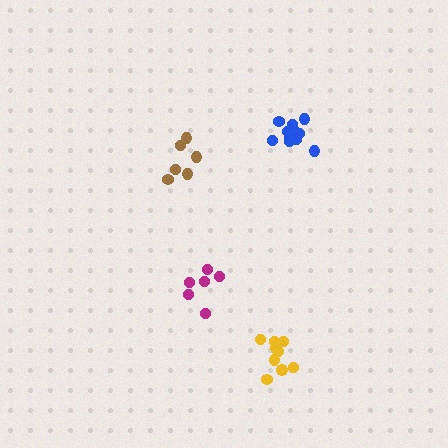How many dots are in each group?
Group 1: 6 dots, Group 2: 11 dots, Group 3: 9 dots, Group 4: 6 dots (32 total).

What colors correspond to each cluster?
The clusters are colored: magenta, blue, yellow, brown.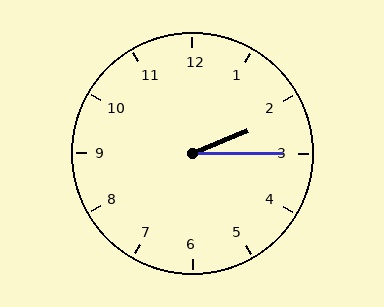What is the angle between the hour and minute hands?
Approximately 22 degrees.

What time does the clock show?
2:15.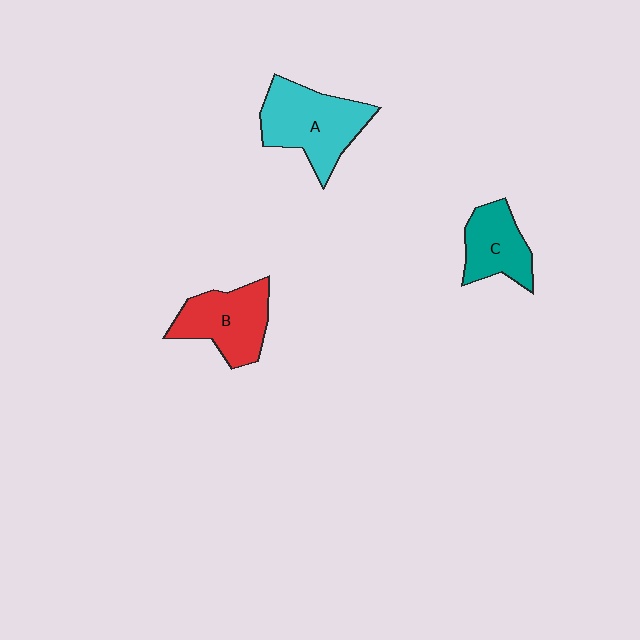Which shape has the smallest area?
Shape C (teal).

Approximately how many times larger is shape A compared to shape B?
Approximately 1.2 times.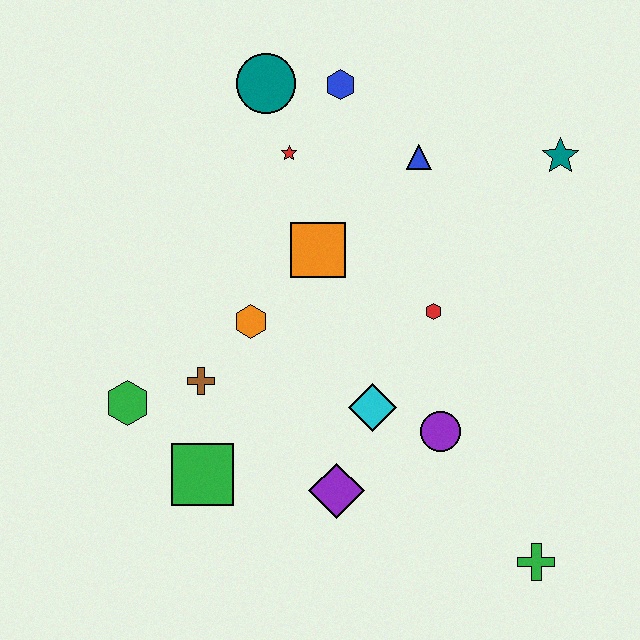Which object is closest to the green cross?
The purple circle is closest to the green cross.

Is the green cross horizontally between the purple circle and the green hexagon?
No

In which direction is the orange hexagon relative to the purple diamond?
The orange hexagon is above the purple diamond.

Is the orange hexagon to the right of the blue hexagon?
No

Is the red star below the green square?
No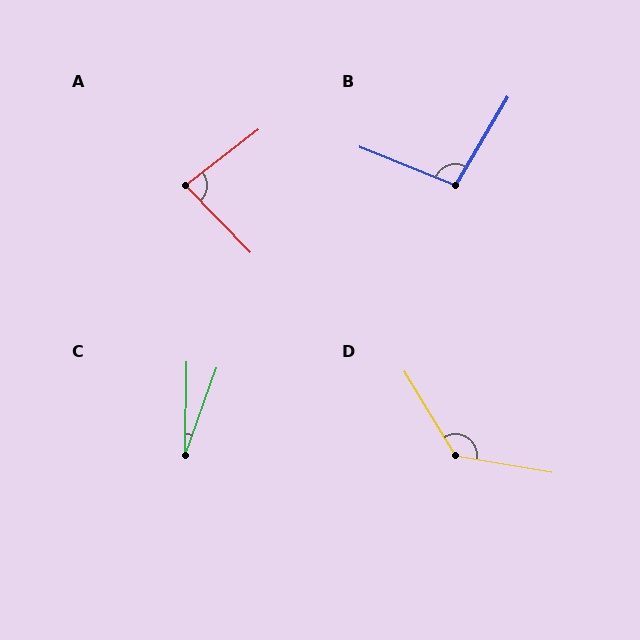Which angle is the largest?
D, at approximately 131 degrees.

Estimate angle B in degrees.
Approximately 99 degrees.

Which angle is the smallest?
C, at approximately 19 degrees.